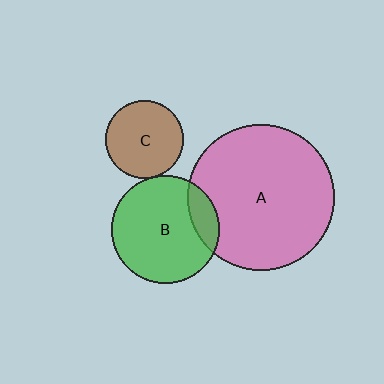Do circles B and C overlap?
Yes.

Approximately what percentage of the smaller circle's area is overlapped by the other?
Approximately 5%.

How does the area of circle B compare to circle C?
Approximately 1.9 times.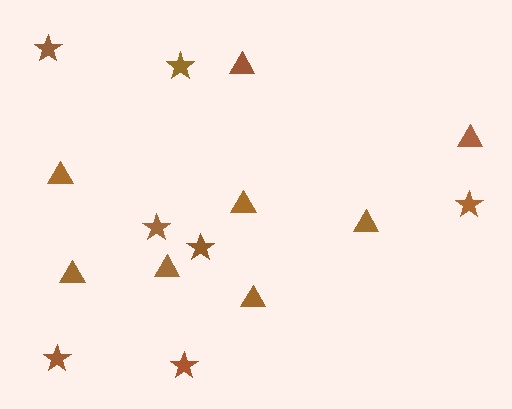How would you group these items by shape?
There are 2 groups: one group of triangles (8) and one group of stars (7).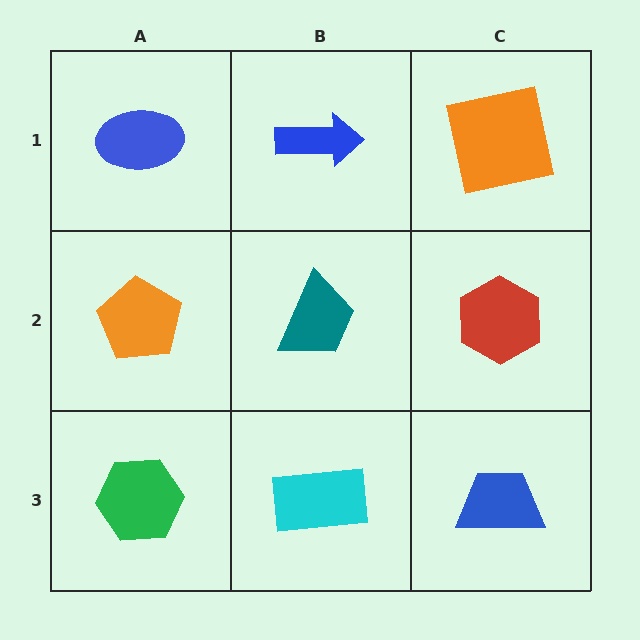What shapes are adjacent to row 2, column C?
An orange square (row 1, column C), a blue trapezoid (row 3, column C), a teal trapezoid (row 2, column B).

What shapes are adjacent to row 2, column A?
A blue ellipse (row 1, column A), a green hexagon (row 3, column A), a teal trapezoid (row 2, column B).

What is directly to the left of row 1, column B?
A blue ellipse.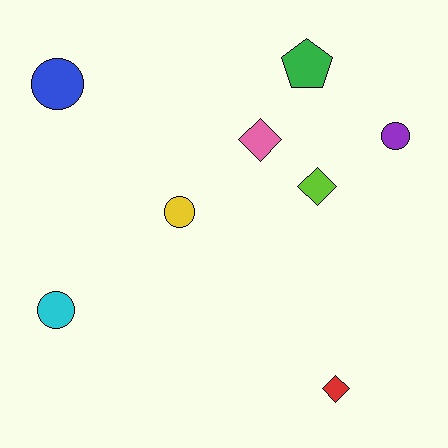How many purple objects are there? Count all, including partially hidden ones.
There is 1 purple object.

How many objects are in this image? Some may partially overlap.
There are 8 objects.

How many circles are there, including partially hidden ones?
There are 4 circles.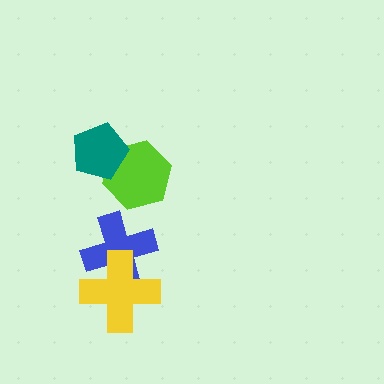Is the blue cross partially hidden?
Yes, it is partially covered by another shape.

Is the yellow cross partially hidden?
No, no other shape covers it.